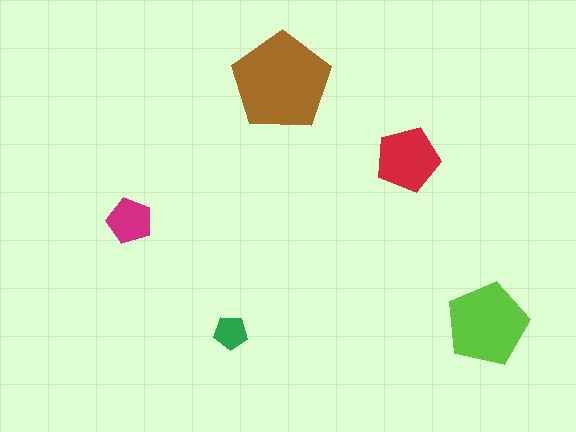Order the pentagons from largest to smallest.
the brown one, the lime one, the red one, the magenta one, the green one.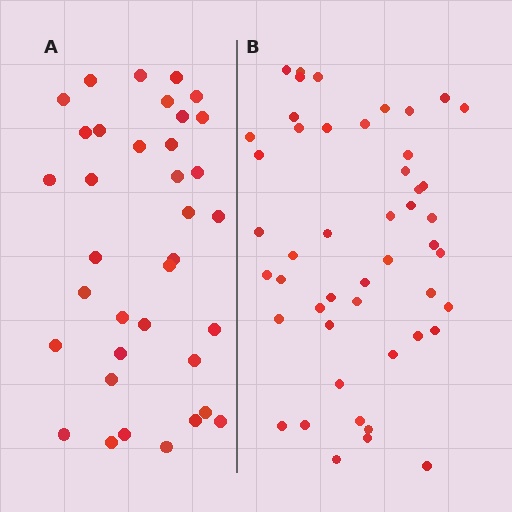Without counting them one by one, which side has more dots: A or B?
Region B (the right region) has more dots.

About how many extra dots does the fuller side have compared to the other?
Region B has roughly 12 or so more dots than region A.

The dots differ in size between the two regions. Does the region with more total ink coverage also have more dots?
No. Region A has more total ink coverage because its dots are larger, but region B actually contains more individual dots. Total area can be misleading — the number of items is what matters here.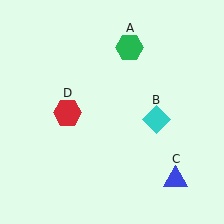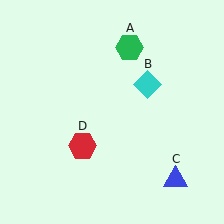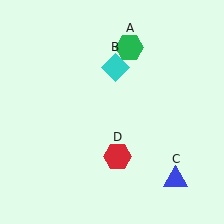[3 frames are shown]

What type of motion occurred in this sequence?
The cyan diamond (object B), red hexagon (object D) rotated counterclockwise around the center of the scene.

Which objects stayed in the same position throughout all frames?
Green hexagon (object A) and blue triangle (object C) remained stationary.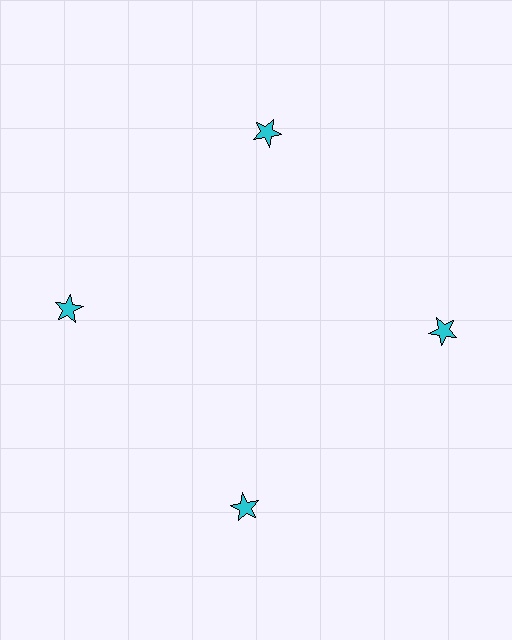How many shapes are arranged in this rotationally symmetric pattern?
There are 4 shapes, arranged in 4 groups of 1.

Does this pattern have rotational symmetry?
Yes, this pattern has 4-fold rotational symmetry. It looks the same after rotating 90 degrees around the center.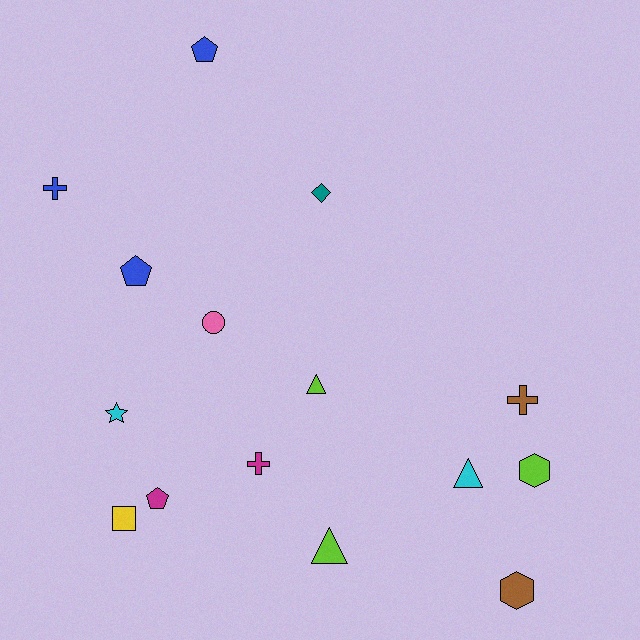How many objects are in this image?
There are 15 objects.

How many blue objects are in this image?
There are 3 blue objects.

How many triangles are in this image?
There are 3 triangles.